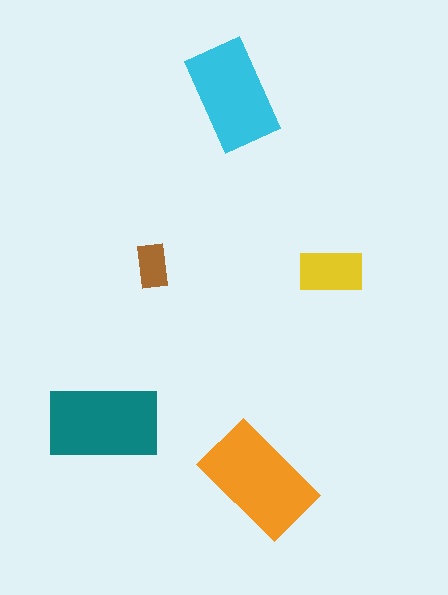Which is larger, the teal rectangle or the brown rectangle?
The teal one.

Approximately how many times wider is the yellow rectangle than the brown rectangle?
About 1.5 times wider.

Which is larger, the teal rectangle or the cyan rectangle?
The teal one.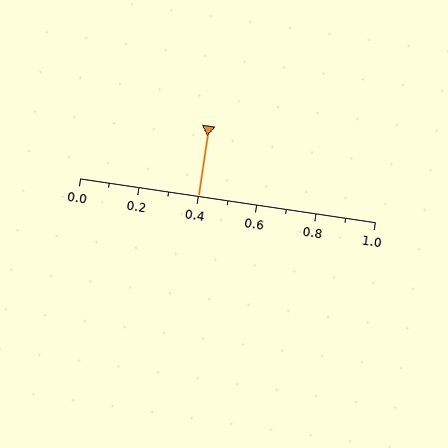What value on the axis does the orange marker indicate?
The marker indicates approximately 0.4.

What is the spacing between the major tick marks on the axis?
The major ticks are spaced 0.2 apart.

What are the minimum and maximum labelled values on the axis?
The axis runs from 0.0 to 1.0.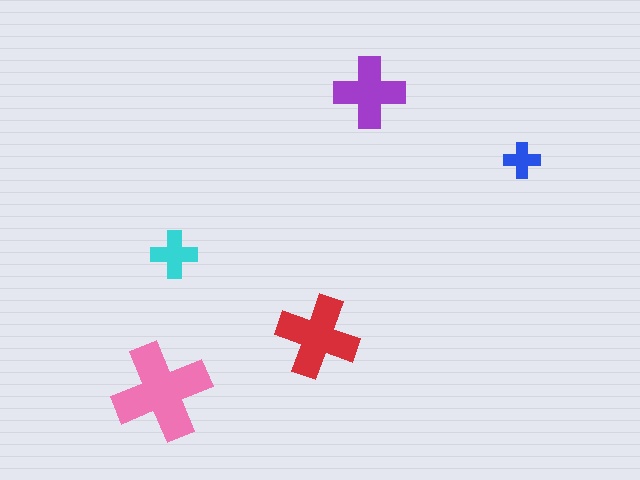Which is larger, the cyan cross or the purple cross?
The purple one.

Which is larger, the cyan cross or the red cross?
The red one.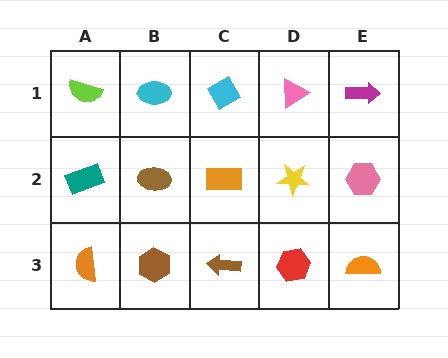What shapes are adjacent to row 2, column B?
A cyan ellipse (row 1, column B), a brown hexagon (row 3, column B), a teal rectangle (row 2, column A), an orange rectangle (row 2, column C).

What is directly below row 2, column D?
A red hexagon.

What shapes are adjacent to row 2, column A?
A lime semicircle (row 1, column A), an orange semicircle (row 3, column A), a brown ellipse (row 2, column B).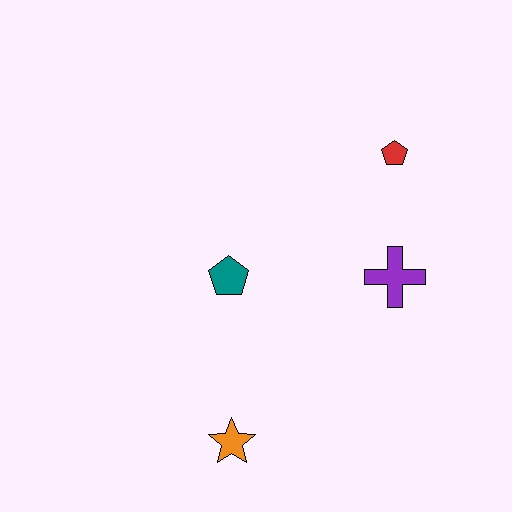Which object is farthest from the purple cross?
The orange star is farthest from the purple cross.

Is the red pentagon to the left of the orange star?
No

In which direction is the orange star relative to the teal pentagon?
The orange star is below the teal pentagon.